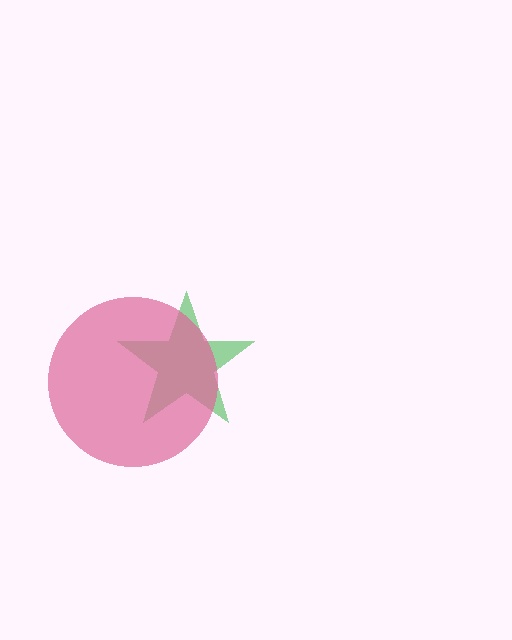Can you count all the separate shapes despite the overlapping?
Yes, there are 2 separate shapes.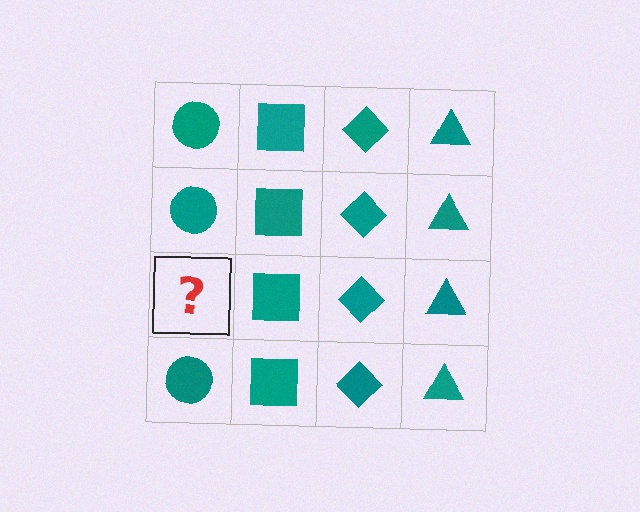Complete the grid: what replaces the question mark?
The question mark should be replaced with a teal circle.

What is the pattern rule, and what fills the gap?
The rule is that each column has a consistent shape. The gap should be filled with a teal circle.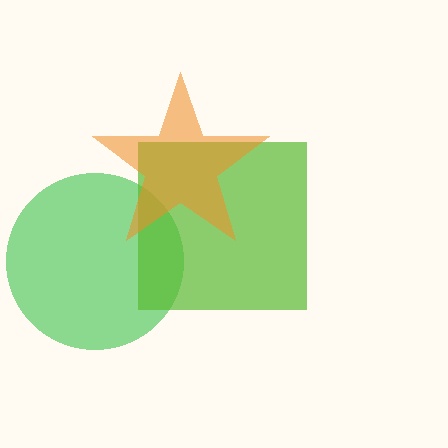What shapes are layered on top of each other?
The layered shapes are: a green circle, a lime square, an orange star.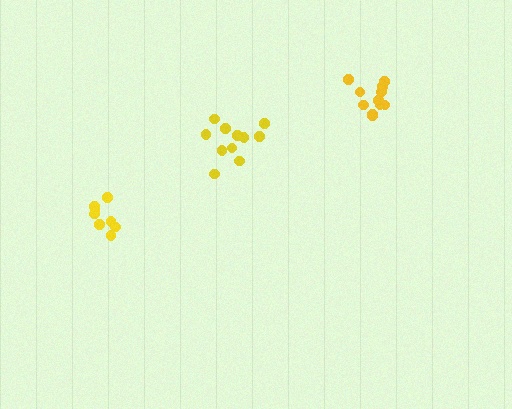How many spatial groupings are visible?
There are 3 spatial groupings.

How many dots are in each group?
Group 1: 11 dots, Group 2: 11 dots, Group 3: 8 dots (30 total).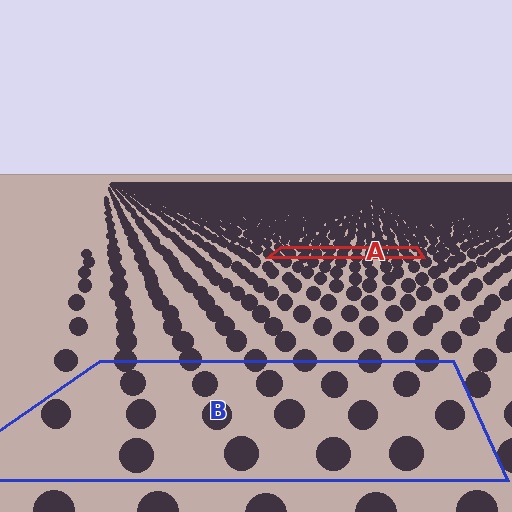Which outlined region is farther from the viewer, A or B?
Region A is farther from the viewer — the texture elements inside it appear smaller and more densely packed.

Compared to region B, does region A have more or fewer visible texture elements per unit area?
Region A has more texture elements per unit area — they are packed more densely because it is farther away.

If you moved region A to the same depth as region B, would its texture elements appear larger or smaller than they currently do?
They would appear larger. At a closer depth, the same texture elements are projected at a bigger on-screen size.